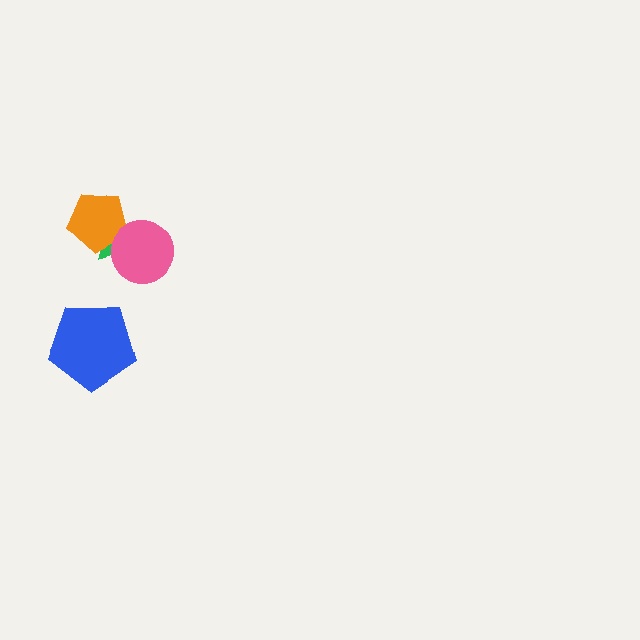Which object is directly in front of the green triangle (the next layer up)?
The orange pentagon is directly in front of the green triangle.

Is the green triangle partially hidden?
Yes, it is partially covered by another shape.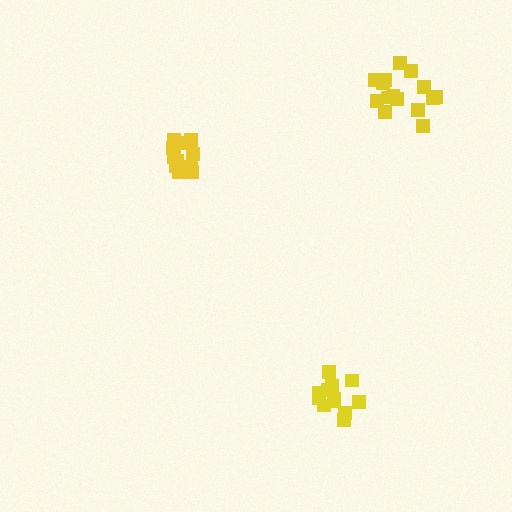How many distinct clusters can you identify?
There are 3 distinct clusters.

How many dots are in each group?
Group 1: 11 dots, Group 2: 12 dots, Group 3: 15 dots (38 total).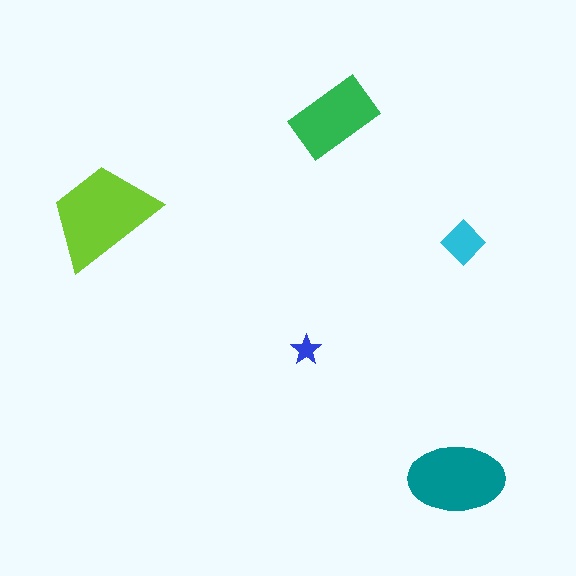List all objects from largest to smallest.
The lime trapezoid, the teal ellipse, the green rectangle, the cyan diamond, the blue star.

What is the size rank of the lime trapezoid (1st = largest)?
1st.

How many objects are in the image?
There are 5 objects in the image.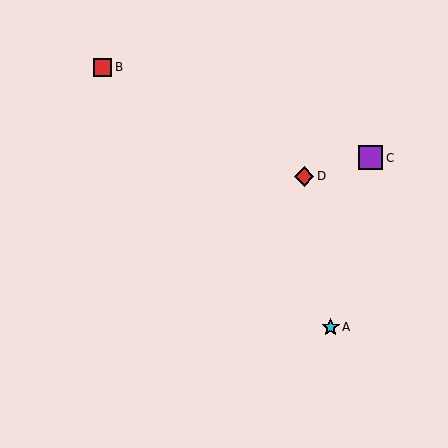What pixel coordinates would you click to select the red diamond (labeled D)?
Click at (304, 176) to select the red diamond D.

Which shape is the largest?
The purple square (labeled C) is the largest.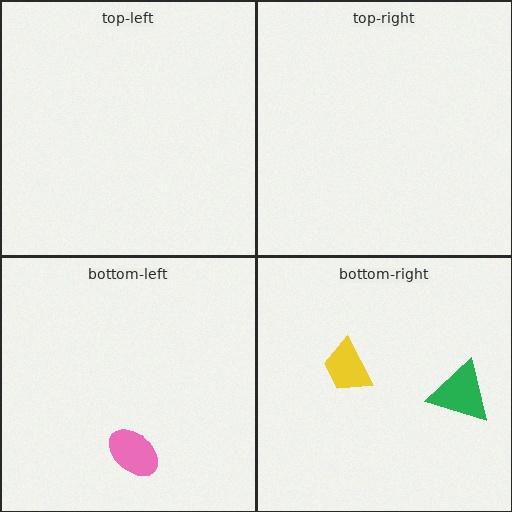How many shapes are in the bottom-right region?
2.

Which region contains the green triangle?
The bottom-right region.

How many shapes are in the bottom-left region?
1.